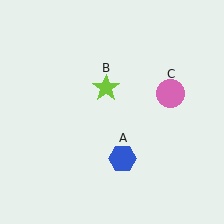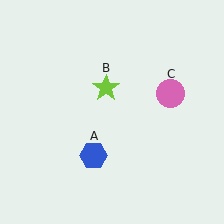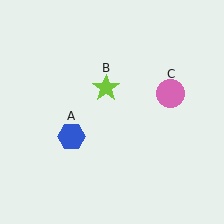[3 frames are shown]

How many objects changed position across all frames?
1 object changed position: blue hexagon (object A).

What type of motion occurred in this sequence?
The blue hexagon (object A) rotated clockwise around the center of the scene.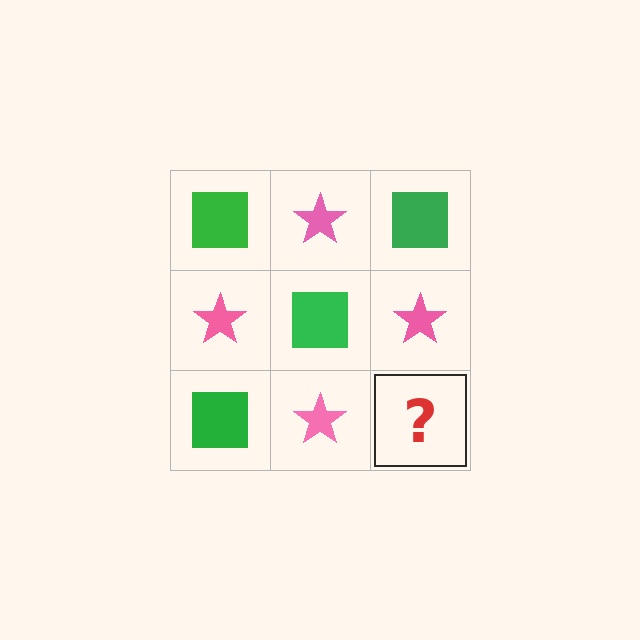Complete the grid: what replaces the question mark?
The question mark should be replaced with a green square.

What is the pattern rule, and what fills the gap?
The rule is that it alternates green square and pink star in a checkerboard pattern. The gap should be filled with a green square.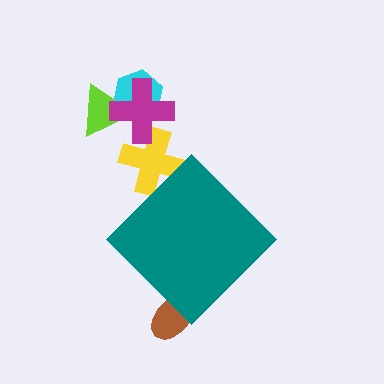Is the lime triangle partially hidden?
No, the lime triangle is fully visible.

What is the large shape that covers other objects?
A teal diamond.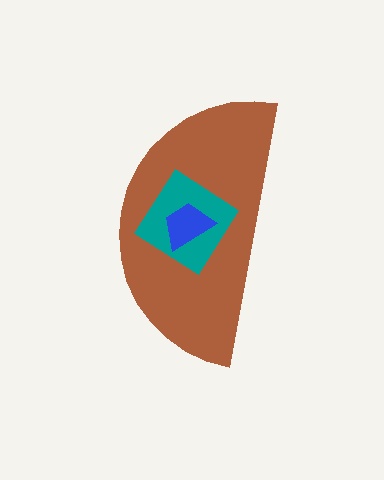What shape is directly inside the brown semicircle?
The teal diamond.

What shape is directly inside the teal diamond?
The blue trapezoid.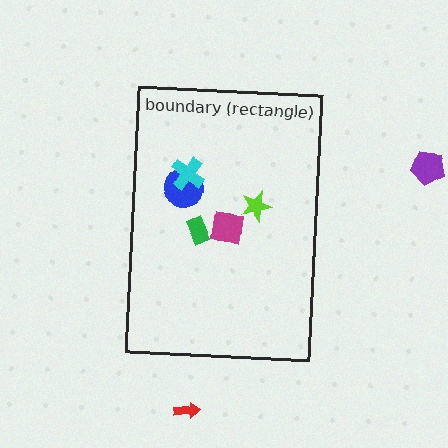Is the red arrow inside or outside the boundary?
Outside.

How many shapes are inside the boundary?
5 inside, 2 outside.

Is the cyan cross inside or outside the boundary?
Inside.